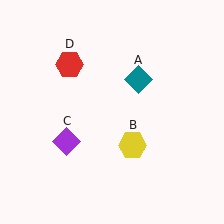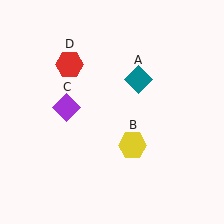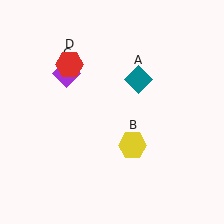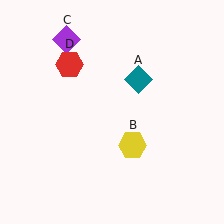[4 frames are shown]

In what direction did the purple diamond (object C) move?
The purple diamond (object C) moved up.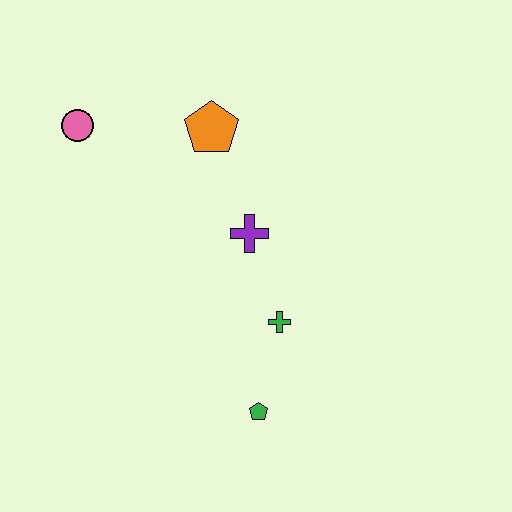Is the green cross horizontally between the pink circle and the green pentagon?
No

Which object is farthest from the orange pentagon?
The green pentagon is farthest from the orange pentagon.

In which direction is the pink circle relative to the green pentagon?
The pink circle is above the green pentagon.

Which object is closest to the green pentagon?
The green cross is closest to the green pentagon.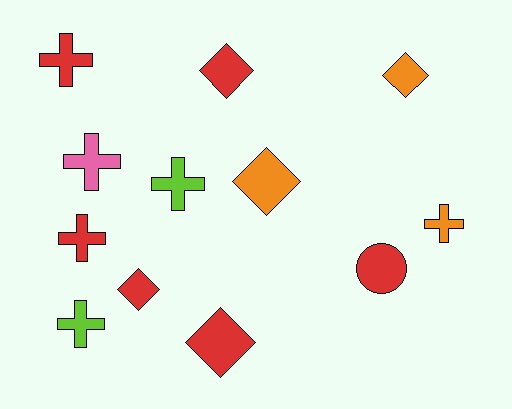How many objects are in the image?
There are 12 objects.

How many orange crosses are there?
There is 1 orange cross.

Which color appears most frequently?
Red, with 6 objects.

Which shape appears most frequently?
Cross, with 6 objects.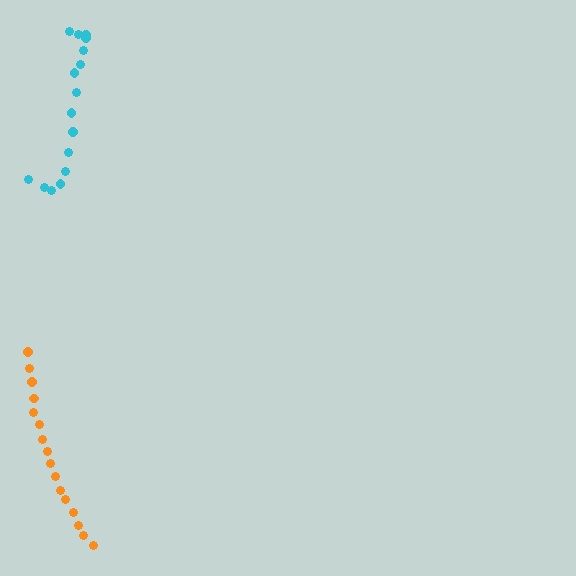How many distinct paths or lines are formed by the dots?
There are 2 distinct paths.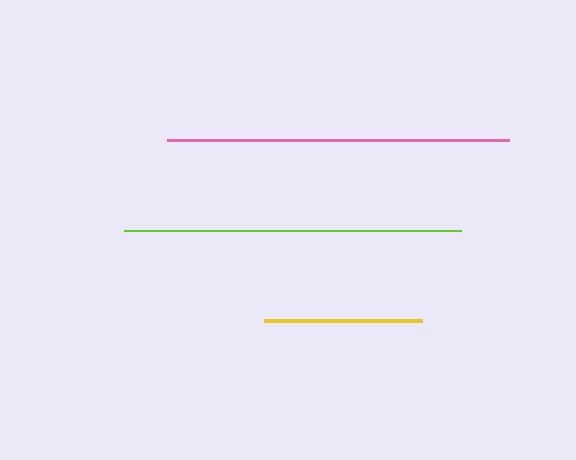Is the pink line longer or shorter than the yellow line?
The pink line is longer than the yellow line.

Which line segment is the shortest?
The yellow line is the shortest at approximately 158 pixels.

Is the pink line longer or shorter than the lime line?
The pink line is longer than the lime line.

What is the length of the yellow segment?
The yellow segment is approximately 158 pixels long.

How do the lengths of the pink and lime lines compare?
The pink and lime lines are approximately the same length.